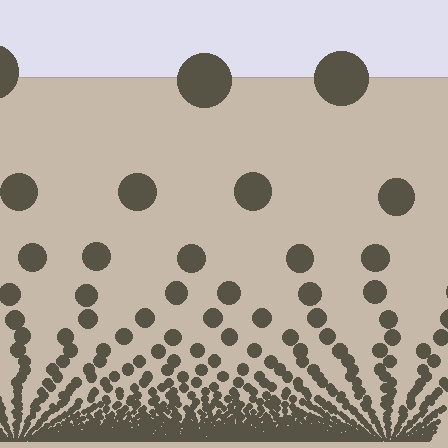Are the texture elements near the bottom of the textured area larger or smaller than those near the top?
Smaller. The gradient is inverted — elements near the bottom are smaller and denser.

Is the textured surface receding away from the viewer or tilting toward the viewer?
The surface appears to tilt toward the viewer. Texture elements get larger and sparser toward the top.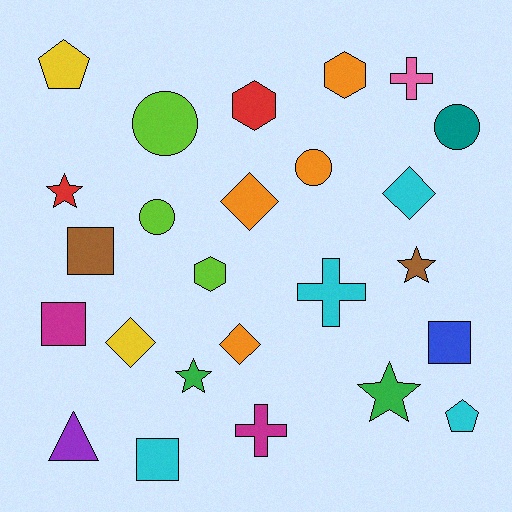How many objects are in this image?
There are 25 objects.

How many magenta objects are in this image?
There are 2 magenta objects.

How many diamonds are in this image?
There are 4 diamonds.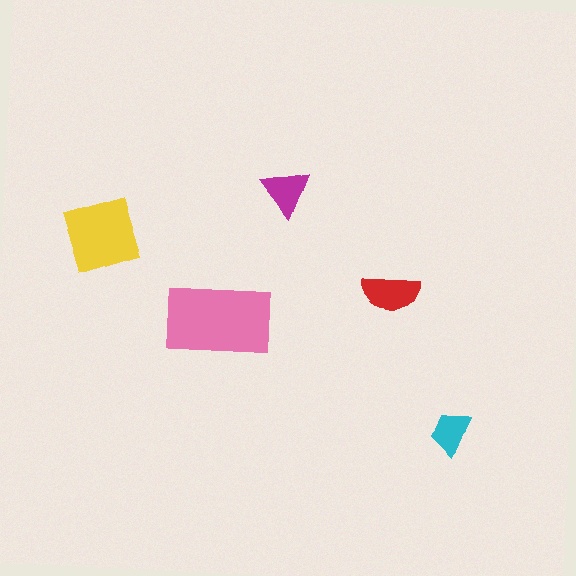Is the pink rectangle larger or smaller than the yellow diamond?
Larger.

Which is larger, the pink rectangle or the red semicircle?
The pink rectangle.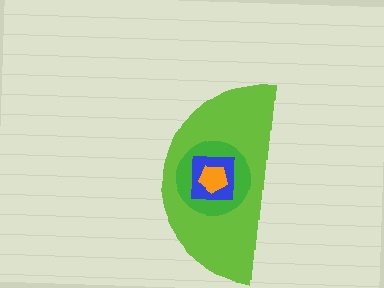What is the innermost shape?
The orange pentagon.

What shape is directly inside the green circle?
The blue square.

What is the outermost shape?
The lime semicircle.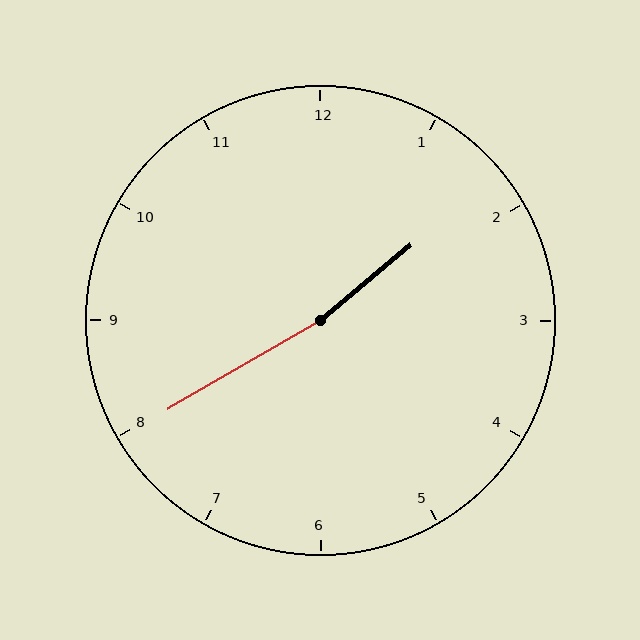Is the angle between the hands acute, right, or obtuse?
It is obtuse.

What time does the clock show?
1:40.